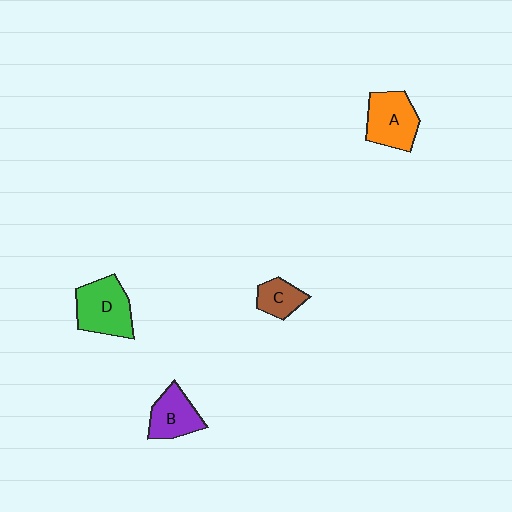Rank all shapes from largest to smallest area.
From largest to smallest: D (green), A (orange), B (purple), C (brown).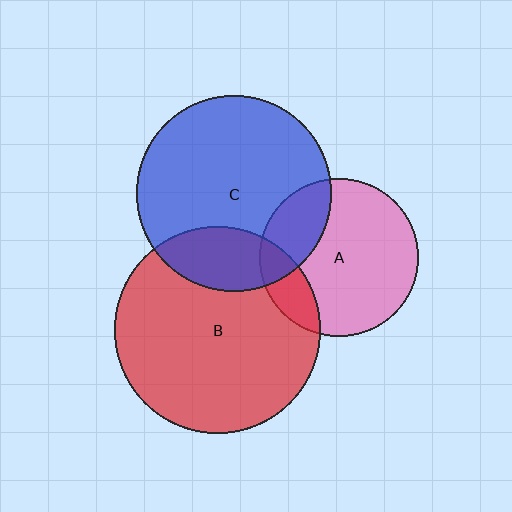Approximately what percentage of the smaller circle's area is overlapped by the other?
Approximately 25%.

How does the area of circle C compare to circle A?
Approximately 1.5 times.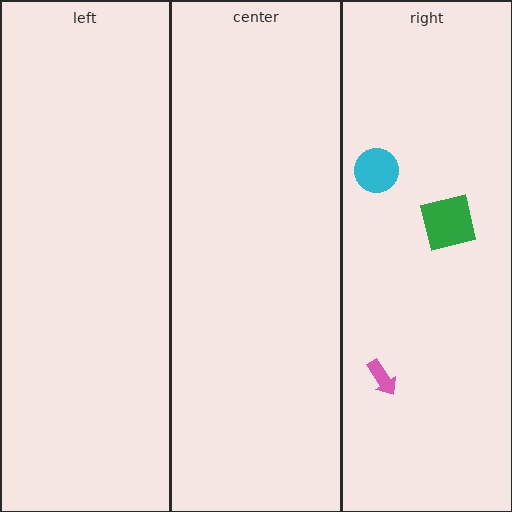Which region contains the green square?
The right region.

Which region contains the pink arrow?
The right region.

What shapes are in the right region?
The pink arrow, the green square, the cyan circle.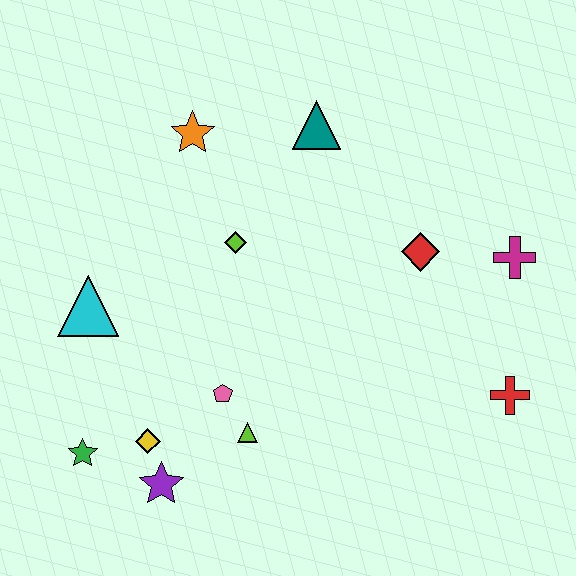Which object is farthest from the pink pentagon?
The magenta cross is farthest from the pink pentagon.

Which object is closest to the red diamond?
The magenta cross is closest to the red diamond.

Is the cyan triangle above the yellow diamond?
Yes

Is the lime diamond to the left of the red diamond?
Yes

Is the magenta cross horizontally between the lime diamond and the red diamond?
No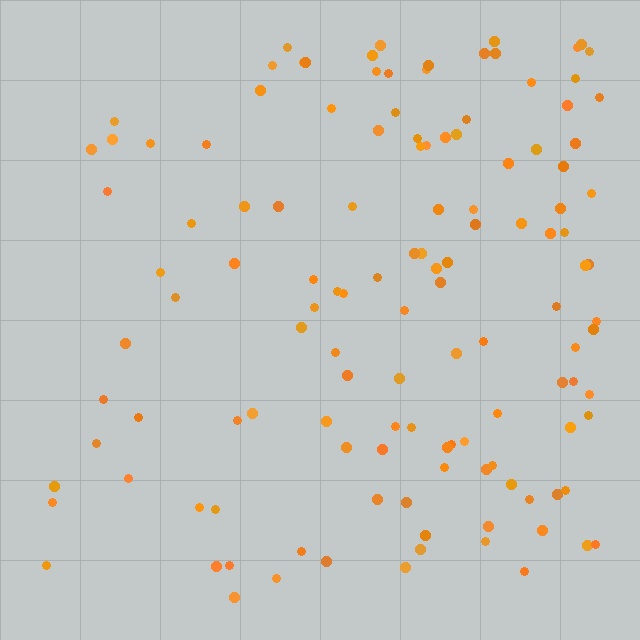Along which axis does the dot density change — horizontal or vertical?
Horizontal.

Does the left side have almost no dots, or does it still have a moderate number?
Still a moderate number, just noticeably fewer than the right.